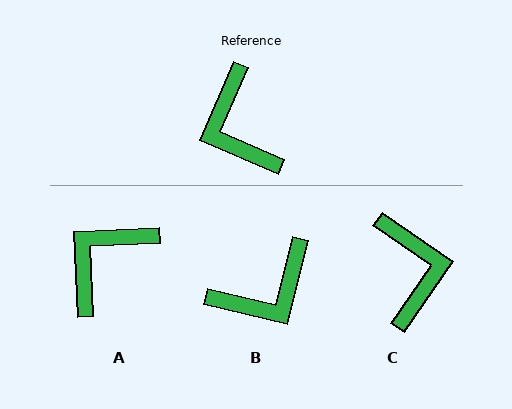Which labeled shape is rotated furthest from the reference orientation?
C, about 169 degrees away.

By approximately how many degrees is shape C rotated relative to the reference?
Approximately 169 degrees counter-clockwise.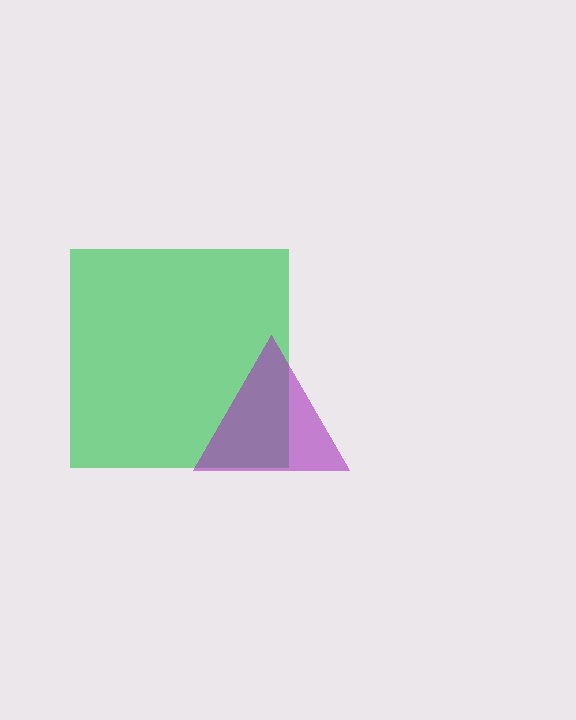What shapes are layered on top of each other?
The layered shapes are: a green square, a purple triangle.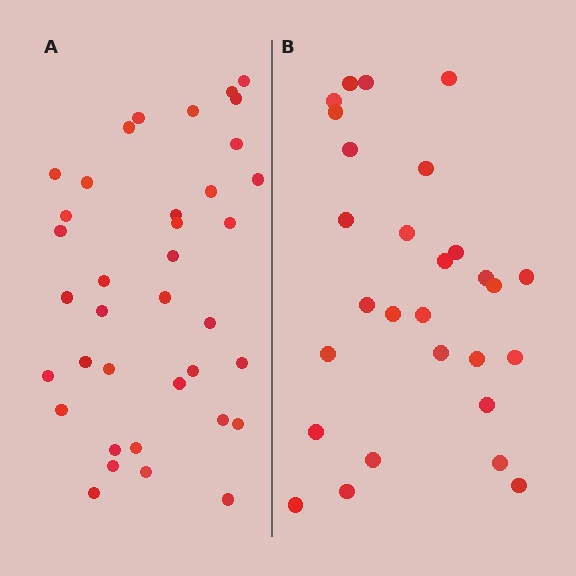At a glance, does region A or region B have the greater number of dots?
Region A (the left region) has more dots.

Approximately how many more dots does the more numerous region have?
Region A has roughly 8 or so more dots than region B.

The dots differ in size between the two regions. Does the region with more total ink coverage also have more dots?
No. Region B has more total ink coverage because its dots are larger, but region A actually contains more individual dots. Total area can be misleading — the number of items is what matters here.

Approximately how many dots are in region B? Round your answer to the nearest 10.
About 30 dots. (The exact count is 28, which rounds to 30.)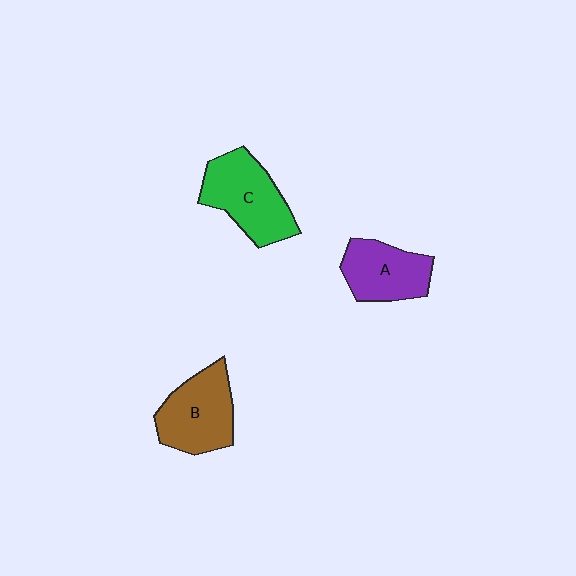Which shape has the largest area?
Shape C (green).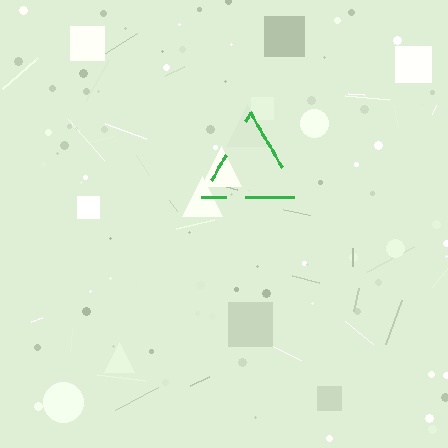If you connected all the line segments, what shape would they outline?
They would outline a triangle.